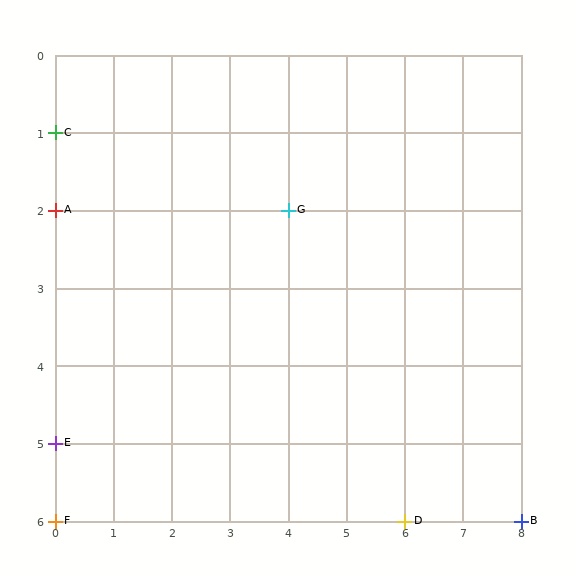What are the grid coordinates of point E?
Point E is at grid coordinates (0, 5).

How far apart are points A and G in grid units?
Points A and G are 4 columns apart.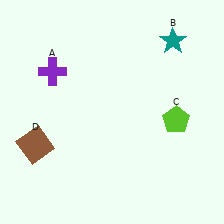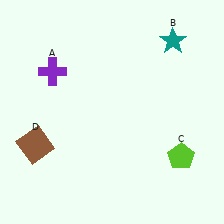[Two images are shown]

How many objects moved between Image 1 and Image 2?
1 object moved between the two images.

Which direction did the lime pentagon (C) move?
The lime pentagon (C) moved down.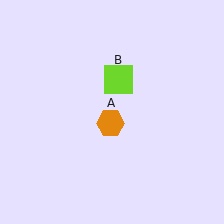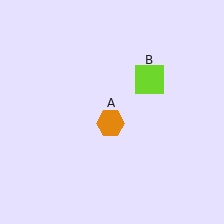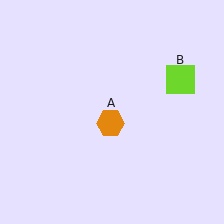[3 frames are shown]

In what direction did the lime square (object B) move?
The lime square (object B) moved right.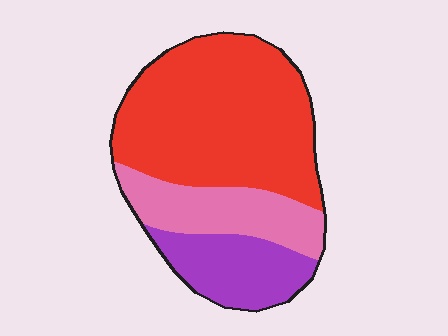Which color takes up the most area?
Red, at roughly 60%.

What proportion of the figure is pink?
Pink covers around 20% of the figure.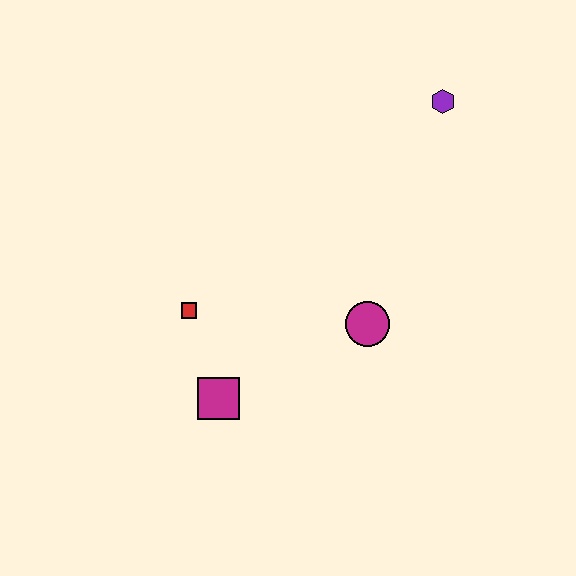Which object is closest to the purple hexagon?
The magenta circle is closest to the purple hexagon.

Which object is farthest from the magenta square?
The purple hexagon is farthest from the magenta square.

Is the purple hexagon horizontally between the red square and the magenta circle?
No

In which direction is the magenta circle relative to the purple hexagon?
The magenta circle is below the purple hexagon.